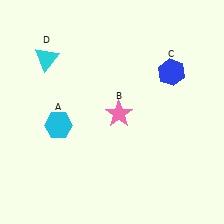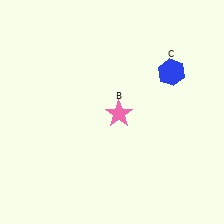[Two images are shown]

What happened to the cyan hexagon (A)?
The cyan hexagon (A) was removed in Image 2. It was in the bottom-left area of Image 1.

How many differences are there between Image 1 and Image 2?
There are 2 differences between the two images.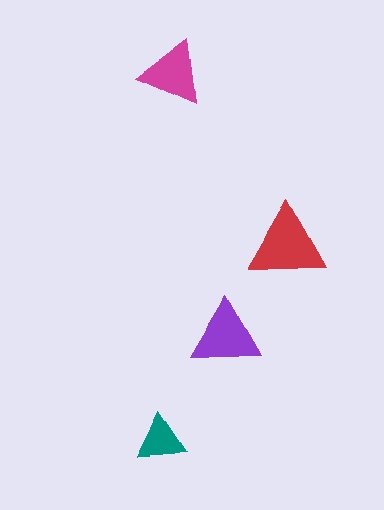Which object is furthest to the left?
The teal triangle is leftmost.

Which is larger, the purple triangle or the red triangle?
The red one.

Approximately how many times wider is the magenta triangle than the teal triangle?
About 1.5 times wider.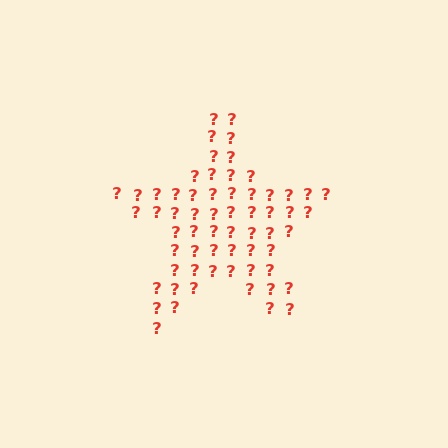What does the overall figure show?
The overall figure shows a star.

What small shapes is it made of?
It is made of small question marks.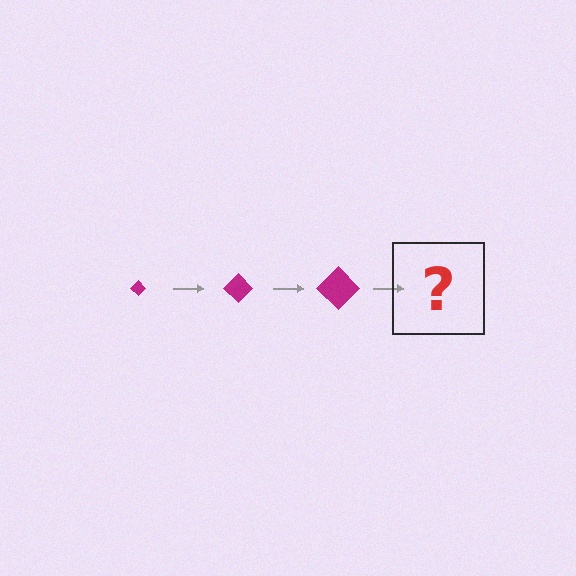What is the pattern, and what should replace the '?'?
The pattern is that the diamond gets progressively larger each step. The '?' should be a magenta diamond, larger than the previous one.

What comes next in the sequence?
The next element should be a magenta diamond, larger than the previous one.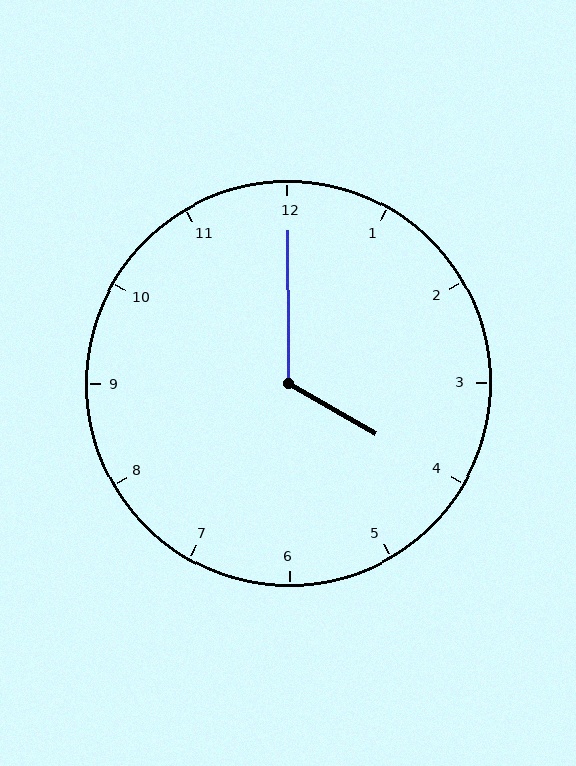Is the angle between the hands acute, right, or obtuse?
It is obtuse.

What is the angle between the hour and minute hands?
Approximately 120 degrees.